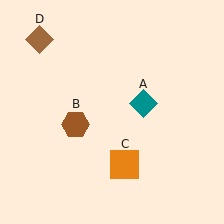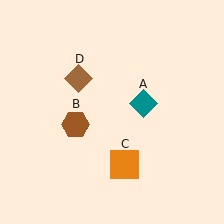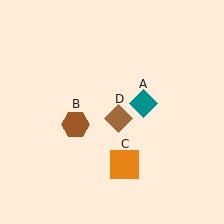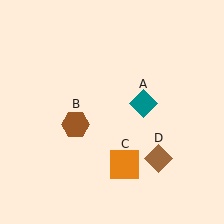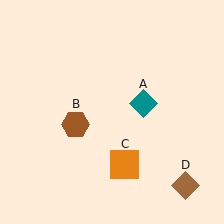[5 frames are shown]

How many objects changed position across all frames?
1 object changed position: brown diamond (object D).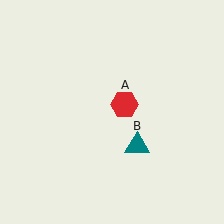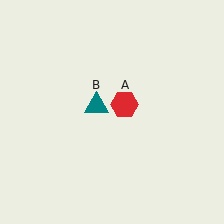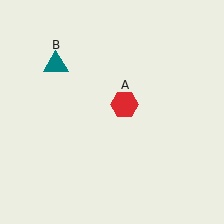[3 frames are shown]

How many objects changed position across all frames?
1 object changed position: teal triangle (object B).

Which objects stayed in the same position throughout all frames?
Red hexagon (object A) remained stationary.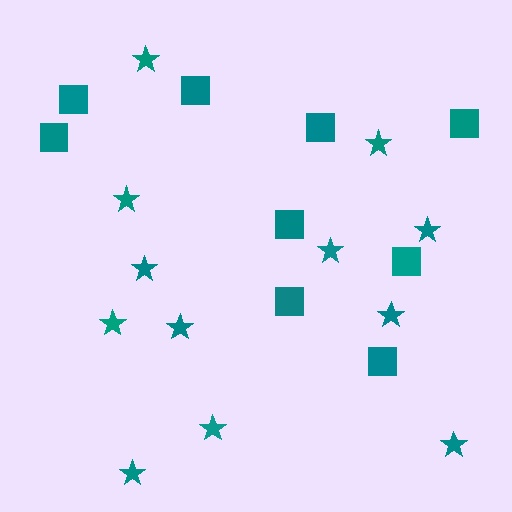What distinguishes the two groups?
There are 2 groups: one group of squares (9) and one group of stars (12).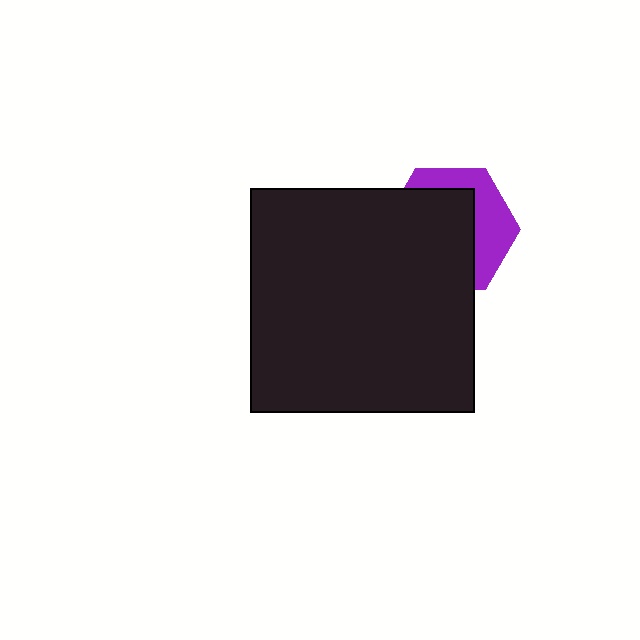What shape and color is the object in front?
The object in front is a black square.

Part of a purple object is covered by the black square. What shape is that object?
It is a hexagon.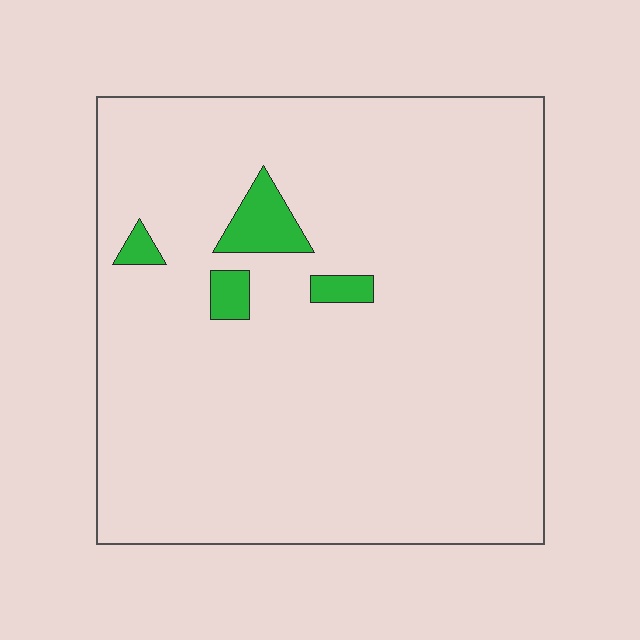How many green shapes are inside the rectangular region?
4.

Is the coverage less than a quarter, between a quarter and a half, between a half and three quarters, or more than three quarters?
Less than a quarter.